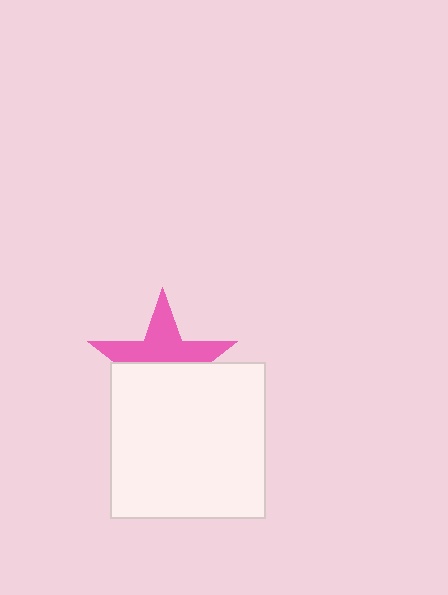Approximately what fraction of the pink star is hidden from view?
Roughly 52% of the pink star is hidden behind the white rectangle.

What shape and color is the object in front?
The object in front is a white rectangle.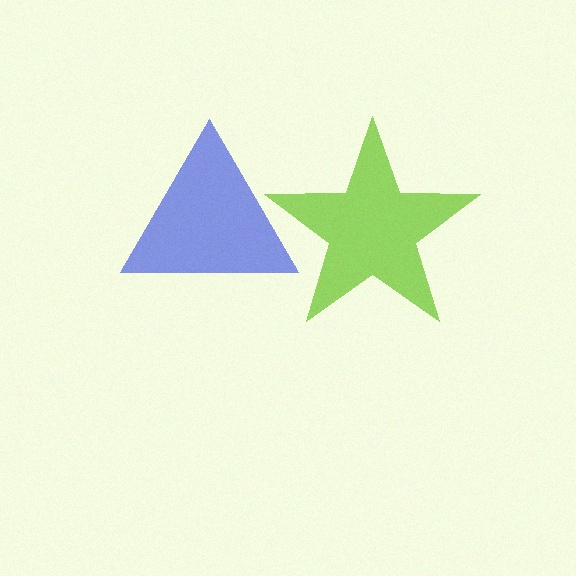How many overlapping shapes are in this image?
There are 2 overlapping shapes in the image.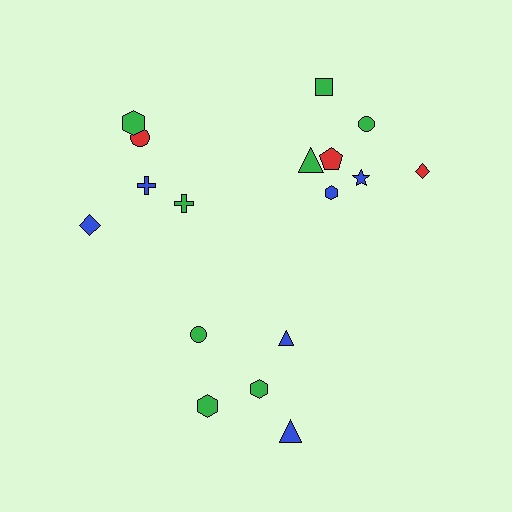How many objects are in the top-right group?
There are 7 objects.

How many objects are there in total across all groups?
There are 17 objects.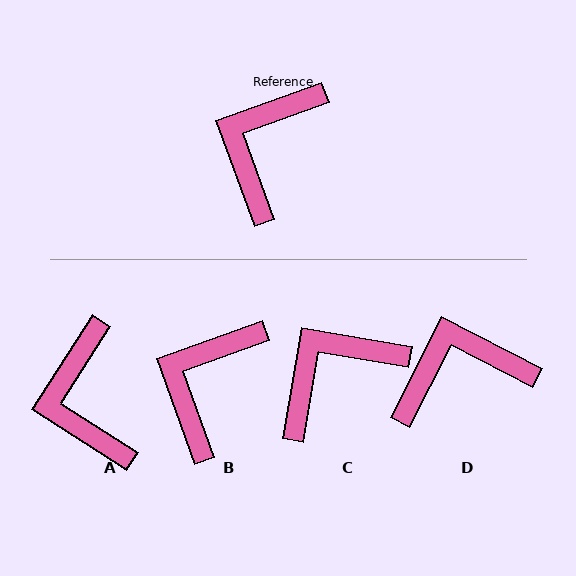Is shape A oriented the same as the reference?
No, it is off by about 38 degrees.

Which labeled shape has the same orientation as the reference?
B.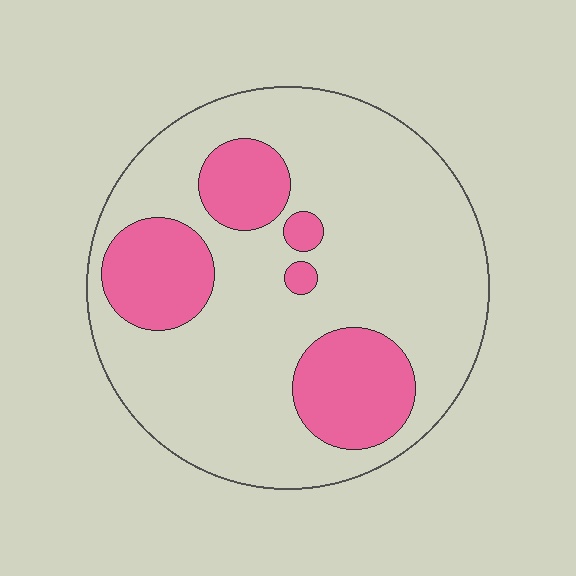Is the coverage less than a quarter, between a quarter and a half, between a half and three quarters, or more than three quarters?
Less than a quarter.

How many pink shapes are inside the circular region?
5.